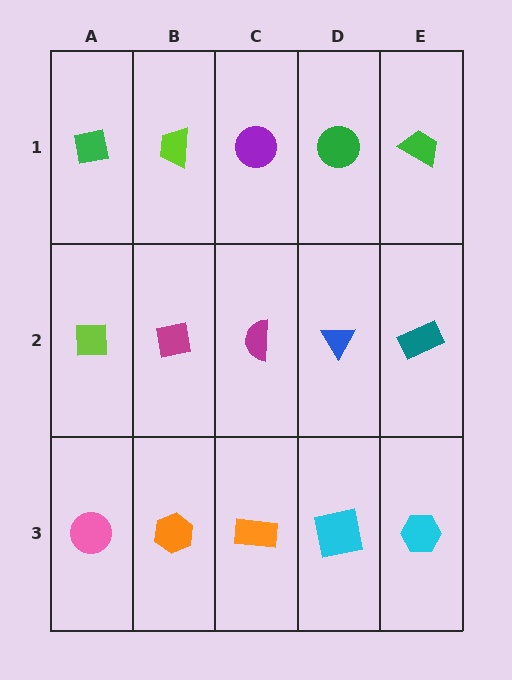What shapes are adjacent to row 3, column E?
A teal rectangle (row 2, column E), a cyan square (row 3, column D).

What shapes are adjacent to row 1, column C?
A magenta semicircle (row 2, column C), a lime trapezoid (row 1, column B), a green circle (row 1, column D).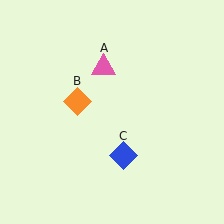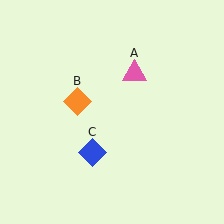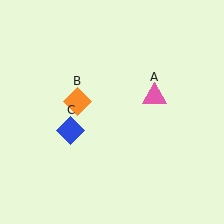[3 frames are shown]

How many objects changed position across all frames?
2 objects changed position: pink triangle (object A), blue diamond (object C).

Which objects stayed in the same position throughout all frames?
Orange diamond (object B) remained stationary.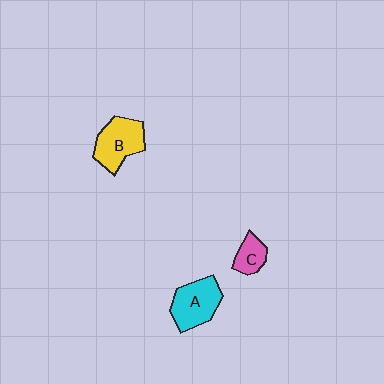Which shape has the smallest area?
Shape C (pink).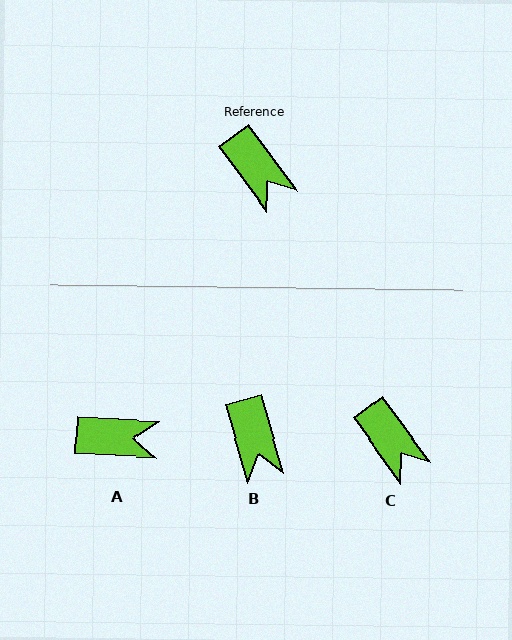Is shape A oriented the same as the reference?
No, it is off by about 51 degrees.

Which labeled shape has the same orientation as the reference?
C.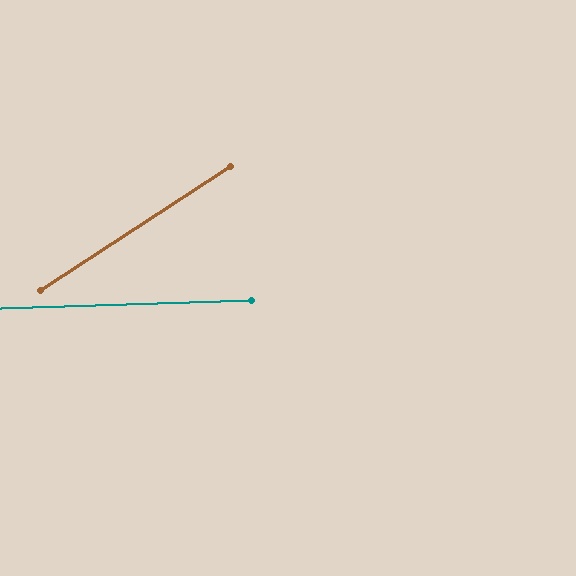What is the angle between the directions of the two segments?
Approximately 31 degrees.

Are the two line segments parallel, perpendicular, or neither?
Neither parallel nor perpendicular — they differ by about 31°.